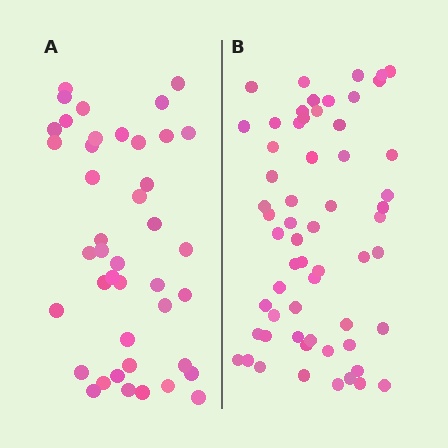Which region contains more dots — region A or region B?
Region B (the right region) has more dots.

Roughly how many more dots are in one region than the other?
Region B has approximately 20 more dots than region A.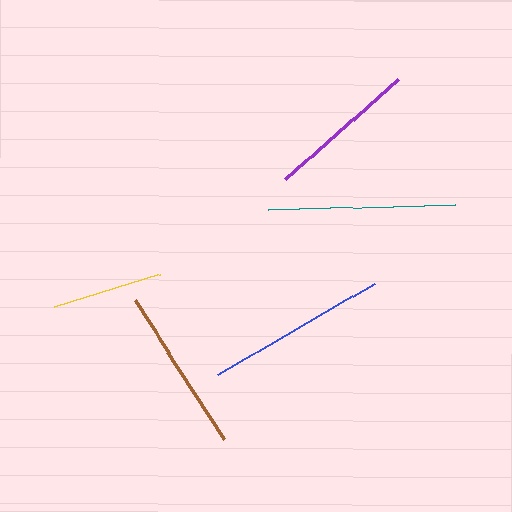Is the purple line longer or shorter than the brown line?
The brown line is longer than the purple line.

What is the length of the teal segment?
The teal segment is approximately 187 pixels long.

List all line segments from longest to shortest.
From longest to shortest: teal, blue, brown, purple, yellow.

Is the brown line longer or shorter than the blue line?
The blue line is longer than the brown line.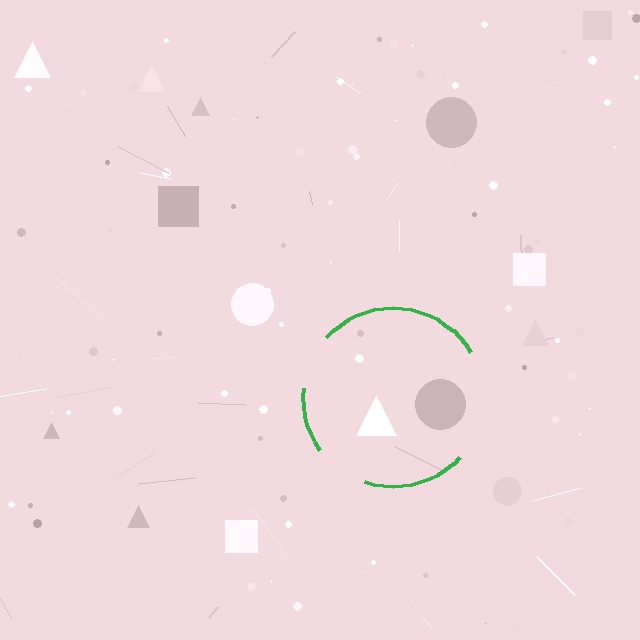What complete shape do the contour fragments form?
The contour fragments form a circle.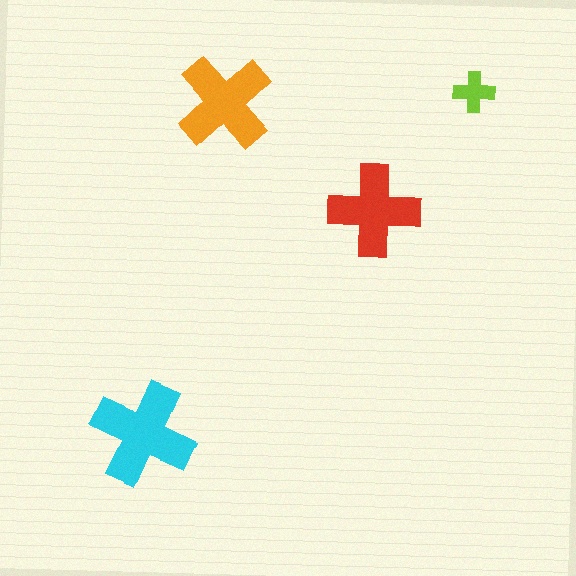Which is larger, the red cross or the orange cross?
The orange one.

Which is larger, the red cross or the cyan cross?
The cyan one.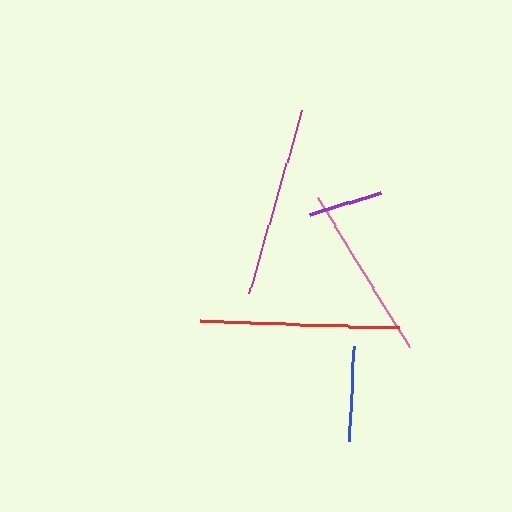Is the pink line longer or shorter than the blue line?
The pink line is longer than the blue line.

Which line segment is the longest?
The red line is the longest at approximately 199 pixels.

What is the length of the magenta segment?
The magenta segment is approximately 190 pixels long.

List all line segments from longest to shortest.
From longest to shortest: red, magenta, pink, blue, purple.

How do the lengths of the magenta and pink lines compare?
The magenta and pink lines are approximately the same length.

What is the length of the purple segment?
The purple segment is approximately 74 pixels long.